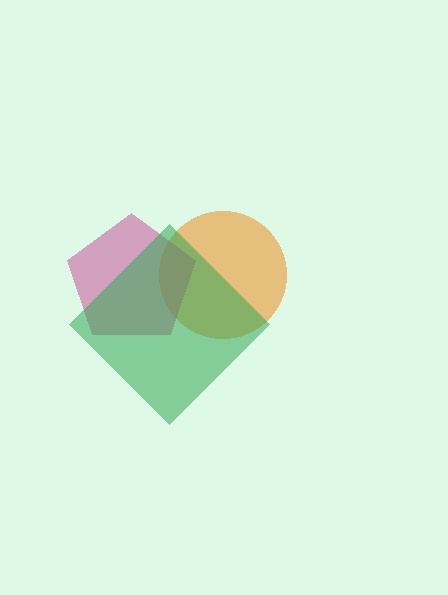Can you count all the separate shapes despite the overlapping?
Yes, there are 3 separate shapes.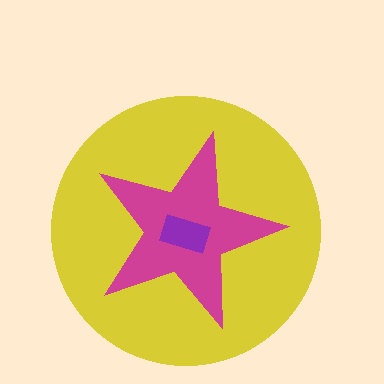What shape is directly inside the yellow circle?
The magenta star.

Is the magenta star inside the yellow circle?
Yes.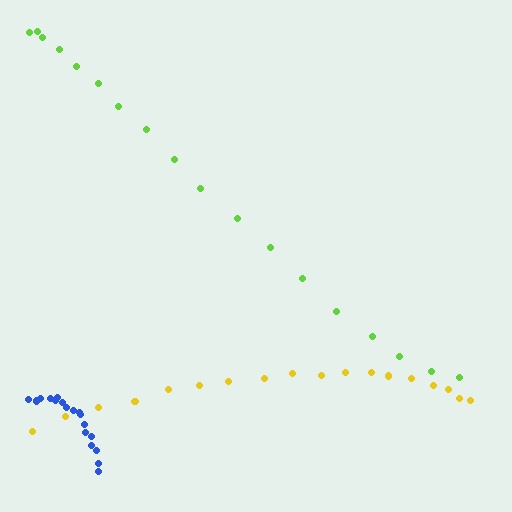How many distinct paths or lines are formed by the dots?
There are 3 distinct paths.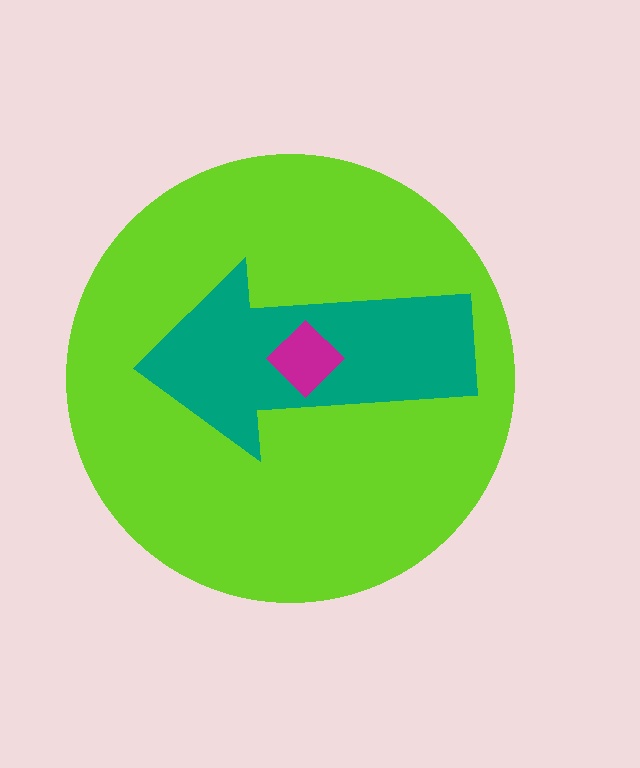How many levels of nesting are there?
3.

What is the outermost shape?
The lime circle.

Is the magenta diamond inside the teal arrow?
Yes.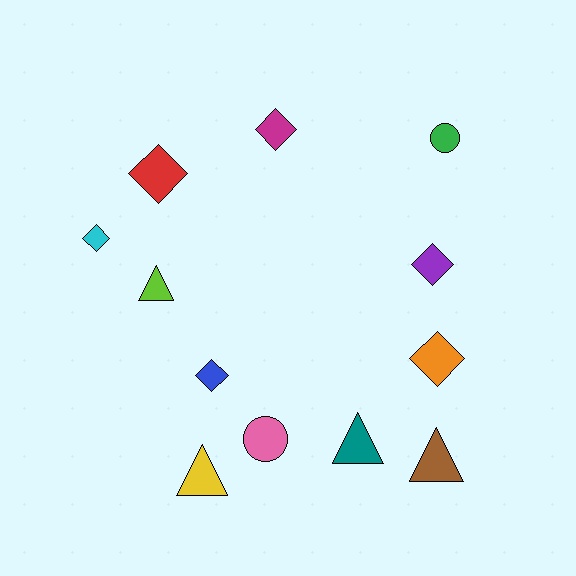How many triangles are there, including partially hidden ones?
There are 4 triangles.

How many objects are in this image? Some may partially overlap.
There are 12 objects.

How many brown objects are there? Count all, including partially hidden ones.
There is 1 brown object.